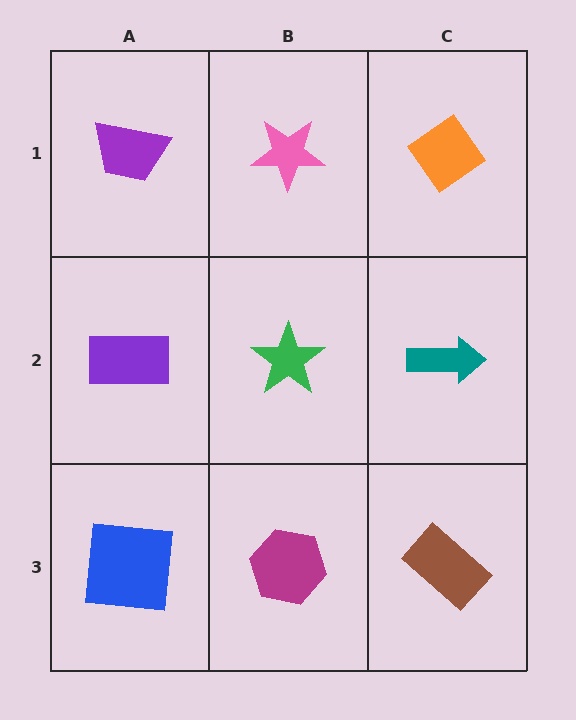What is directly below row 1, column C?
A teal arrow.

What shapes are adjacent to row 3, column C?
A teal arrow (row 2, column C), a magenta hexagon (row 3, column B).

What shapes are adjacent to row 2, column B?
A pink star (row 1, column B), a magenta hexagon (row 3, column B), a purple rectangle (row 2, column A), a teal arrow (row 2, column C).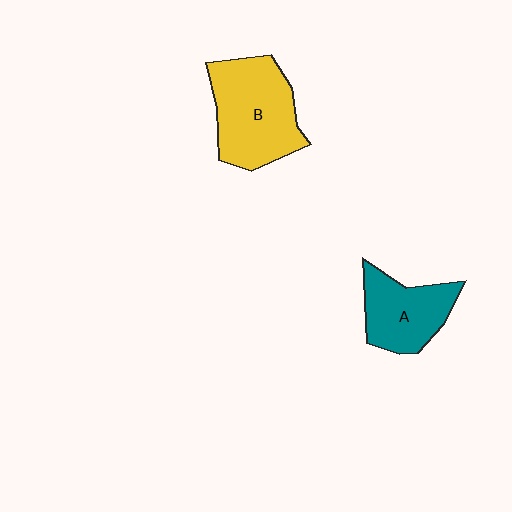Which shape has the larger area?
Shape B (yellow).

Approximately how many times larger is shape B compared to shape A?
Approximately 1.4 times.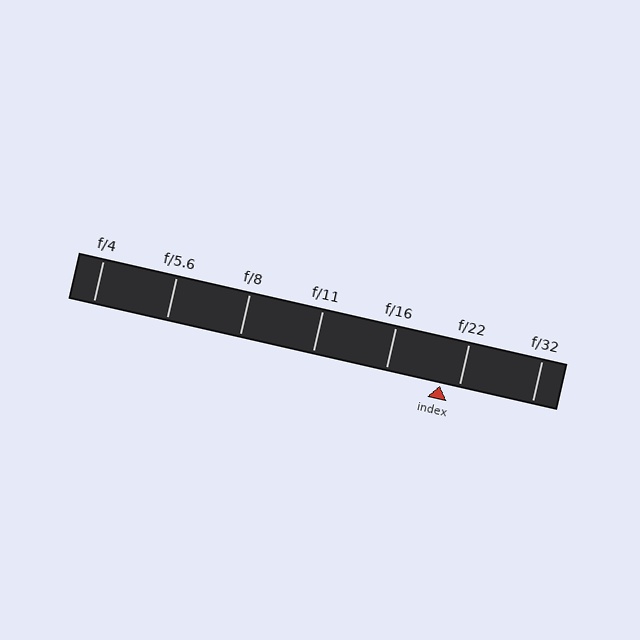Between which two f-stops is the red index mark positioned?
The index mark is between f/16 and f/22.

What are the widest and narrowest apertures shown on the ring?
The widest aperture shown is f/4 and the narrowest is f/32.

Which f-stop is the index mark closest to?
The index mark is closest to f/22.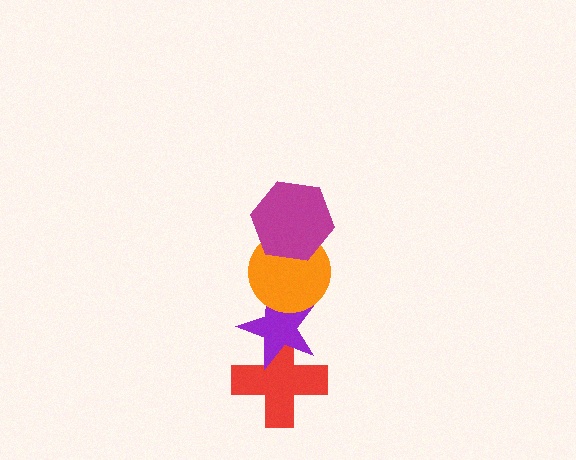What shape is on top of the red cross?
The purple star is on top of the red cross.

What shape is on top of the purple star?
The orange circle is on top of the purple star.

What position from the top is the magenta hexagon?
The magenta hexagon is 1st from the top.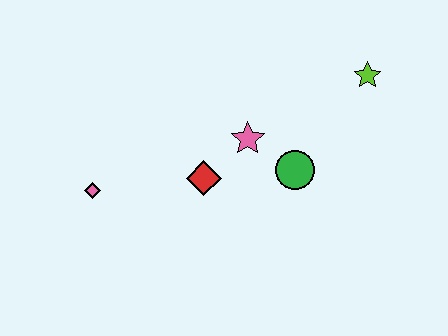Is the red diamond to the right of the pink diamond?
Yes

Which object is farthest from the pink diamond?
The lime star is farthest from the pink diamond.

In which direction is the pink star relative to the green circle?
The pink star is to the left of the green circle.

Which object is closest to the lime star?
The green circle is closest to the lime star.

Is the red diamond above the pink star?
No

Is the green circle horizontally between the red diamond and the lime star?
Yes